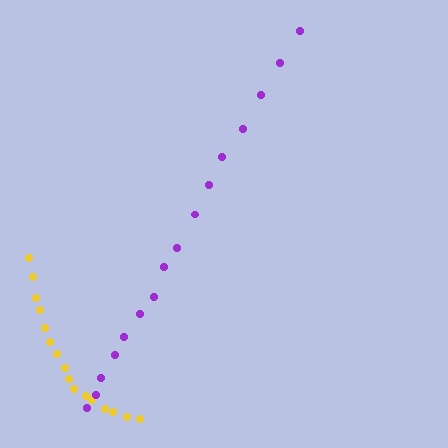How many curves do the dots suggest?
There are 2 distinct paths.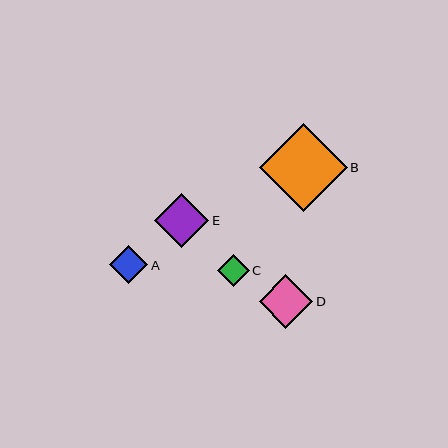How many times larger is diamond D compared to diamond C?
Diamond D is approximately 1.7 times the size of diamond C.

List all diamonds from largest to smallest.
From largest to smallest: B, E, D, A, C.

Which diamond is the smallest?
Diamond C is the smallest with a size of approximately 32 pixels.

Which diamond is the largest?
Diamond B is the largest with a size of approximately 88 pixels.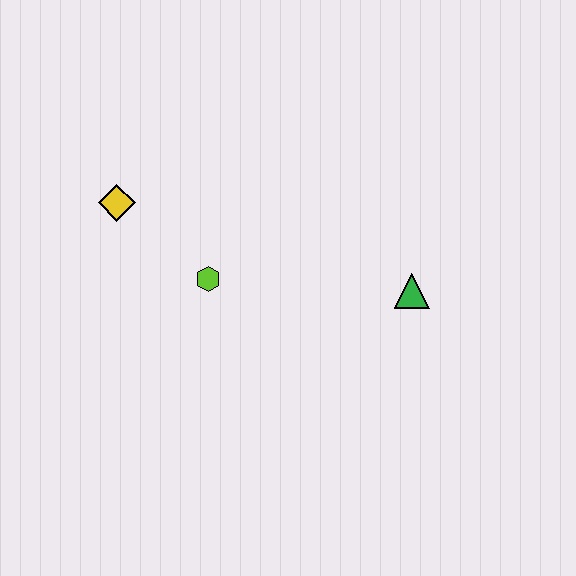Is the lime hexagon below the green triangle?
No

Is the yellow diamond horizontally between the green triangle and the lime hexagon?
No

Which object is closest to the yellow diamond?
The lime hexagon is closest to the yellow diamond.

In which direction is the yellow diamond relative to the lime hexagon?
The yellow diamond is to the left of the lime hexagon.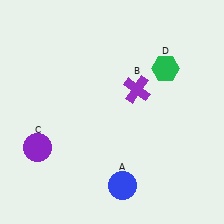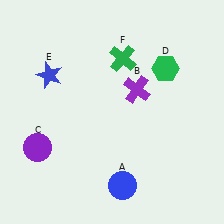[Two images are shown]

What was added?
A blue star (E), a green cross (F) were added in Image 2.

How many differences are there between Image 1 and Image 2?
There are 2 differences between the two images.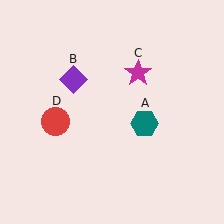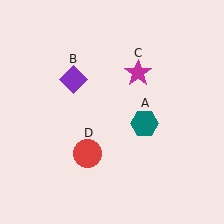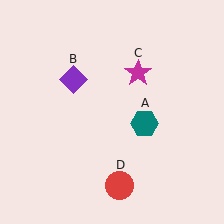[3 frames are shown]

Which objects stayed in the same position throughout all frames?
Teal hexagon (object A) and purple diamond (object B) and magenta star (object C) remained stationary.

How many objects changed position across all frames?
1 object changed position: red circle (object D).